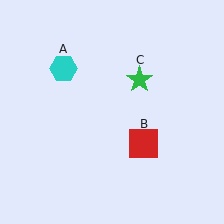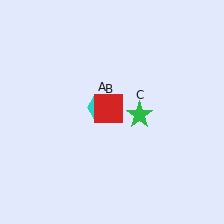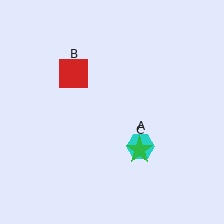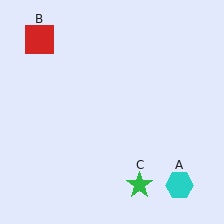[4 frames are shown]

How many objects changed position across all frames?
3 objects changed position: cyan hexagon (object A), red square (object B), green star (object C).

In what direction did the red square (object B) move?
The red square (object B) moved up and to the left.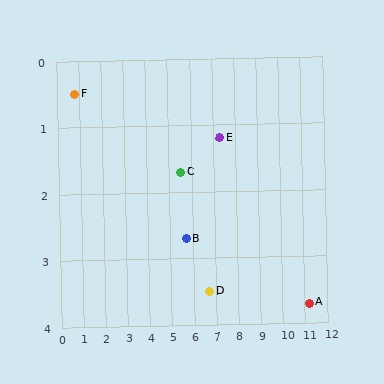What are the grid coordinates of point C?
Point C is at approximately (5.5, 1.7).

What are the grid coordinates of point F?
Point F is at approximately (0.8, 0.5).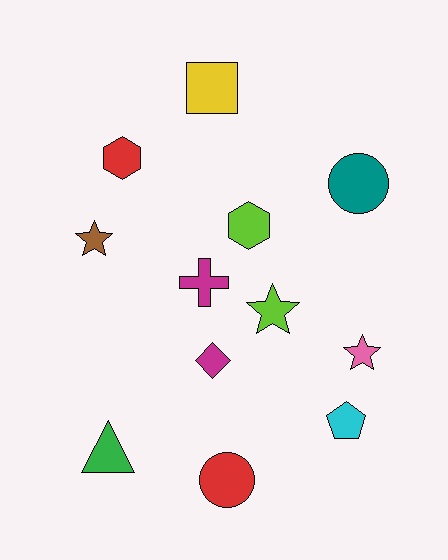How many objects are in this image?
There are 12 objects.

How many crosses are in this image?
There is 1 cross.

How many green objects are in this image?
There is 1 green object.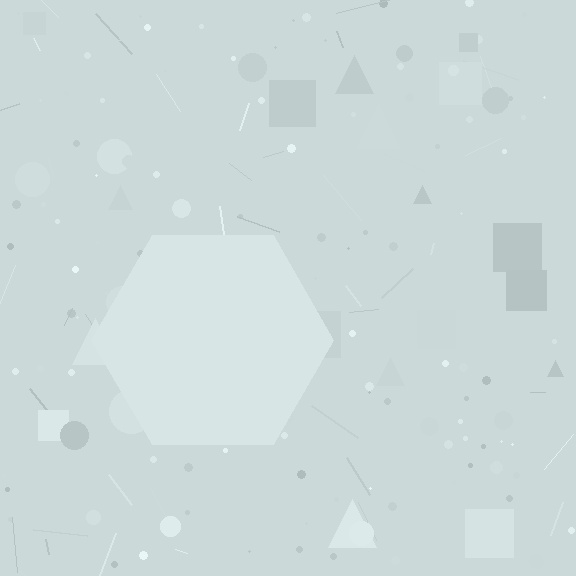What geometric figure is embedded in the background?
A hexagon is embedded in the background.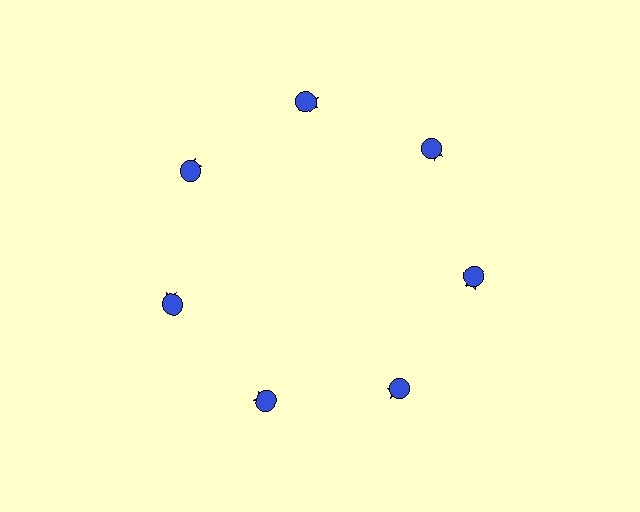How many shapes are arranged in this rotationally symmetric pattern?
There are 14 shapes, arranged in 7 groups of 2.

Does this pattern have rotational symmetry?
Yes, this pattern has 7-fold rotational symmetry. It looks the same after rotating 51 degrees around the center.